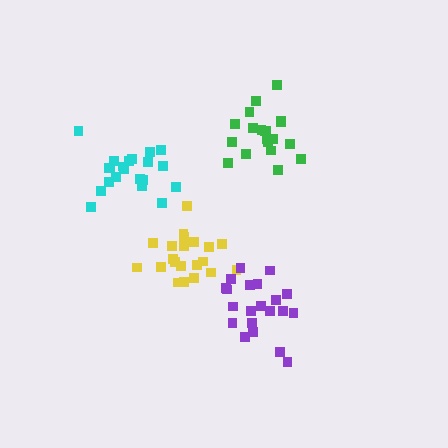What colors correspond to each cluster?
The clusters are colored: green, cyan, yellow, purple.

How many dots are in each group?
Group 1: 20 dots, Group 2: 21 dots, Group 3: 21 dots, Group 4: 21 dots (83 total).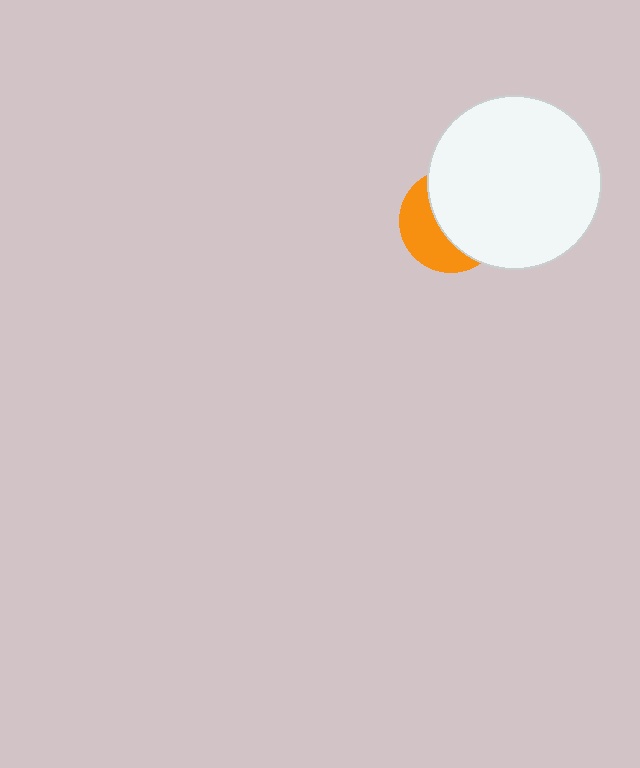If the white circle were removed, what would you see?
You would see the complete orange circle.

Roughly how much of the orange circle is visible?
A small part of it is visible (roughly 41%).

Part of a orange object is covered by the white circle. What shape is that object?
It is a circle.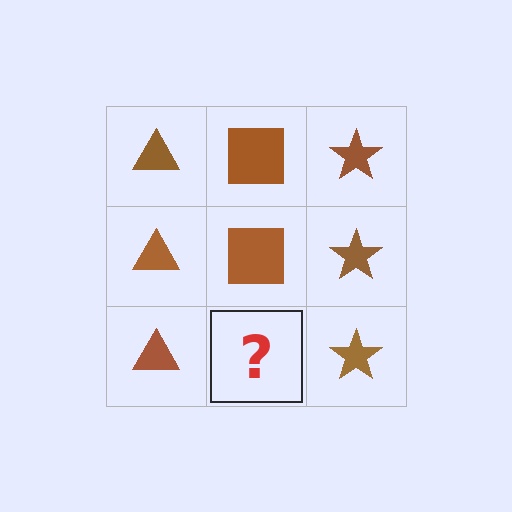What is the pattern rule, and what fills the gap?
The rule is that each column has a consistent shape. The gap should be filled with a brown square.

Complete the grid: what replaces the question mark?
The question mark should be replaced with a brown square.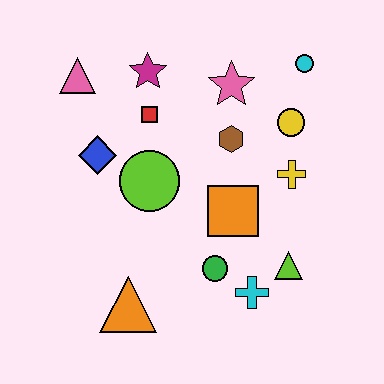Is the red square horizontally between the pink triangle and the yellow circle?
Yes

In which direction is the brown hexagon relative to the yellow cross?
The brown hexagon is to the left of the yellow cross.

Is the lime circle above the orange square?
Yes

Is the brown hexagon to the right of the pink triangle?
Yes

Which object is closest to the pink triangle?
The magenta star is closest to the pink triangle.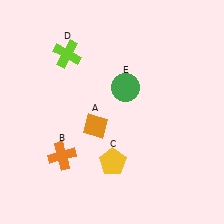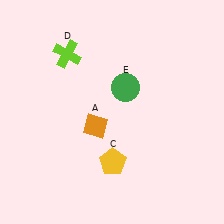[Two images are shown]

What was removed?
The orange cross (B) was removed in Image 2.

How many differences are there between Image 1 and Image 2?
There is 1 difference between the two images.